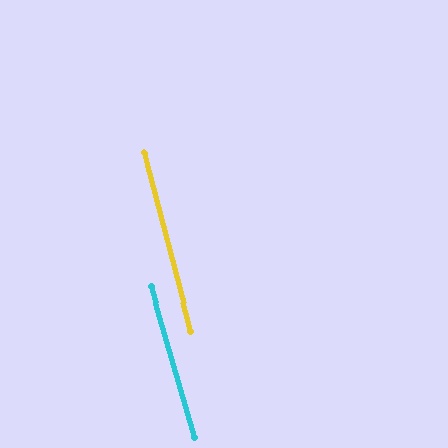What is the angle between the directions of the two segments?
Approximately 2 degrees.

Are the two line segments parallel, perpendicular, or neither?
Parallel — their directions differ by only 1.7°.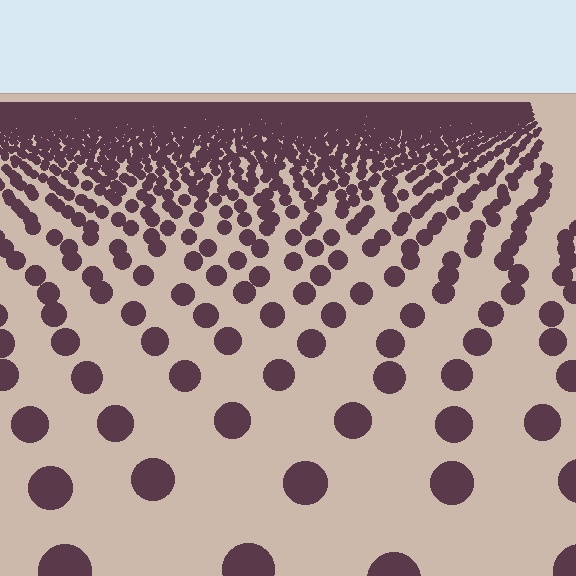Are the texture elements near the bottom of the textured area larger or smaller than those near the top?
Larger. Near the bottom, elements are closer to the viewer and appear at a bigger on-screen size.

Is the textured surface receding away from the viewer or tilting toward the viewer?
The surface is receding away from the viewer. Texture elements get smaller and denser toward the top.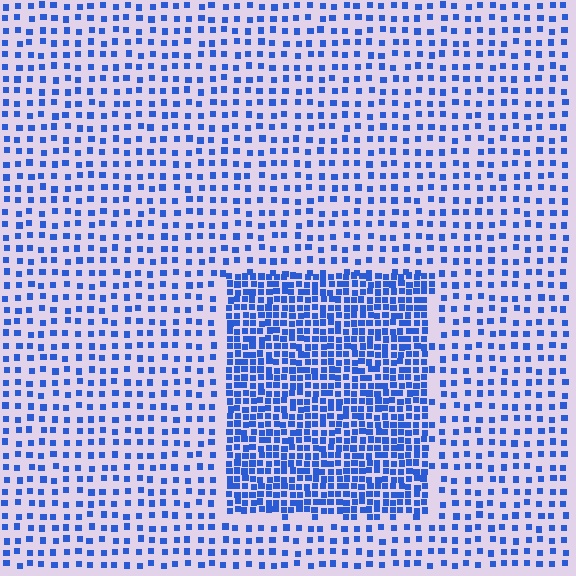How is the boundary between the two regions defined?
The boundary is defined by a change in element density (approximately 2.4x ratio). All elements are the same color, size, and shape.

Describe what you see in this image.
The image contains small blue elements arranged at two different densities. A rectangle-shaped region is visible where the elements are more densely packed than the surrounding area.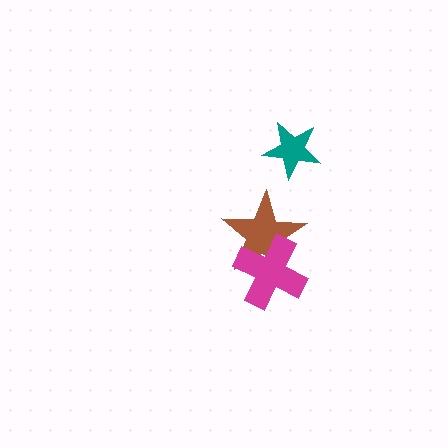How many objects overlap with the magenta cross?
1 object overlaps with the magenta cross.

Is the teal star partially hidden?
No, no other shape covers it.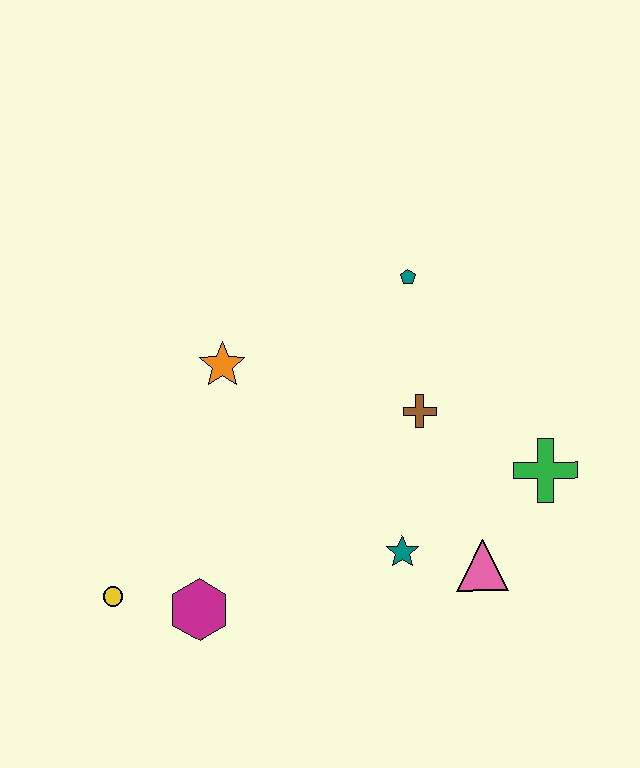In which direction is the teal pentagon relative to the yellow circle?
The teal pentagon is above the yellow circle.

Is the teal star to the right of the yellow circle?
Yes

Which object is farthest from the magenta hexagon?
The teal pentagon is farthest from the magenta hexagon.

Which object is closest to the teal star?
The pink triangle is closest to the teal star.